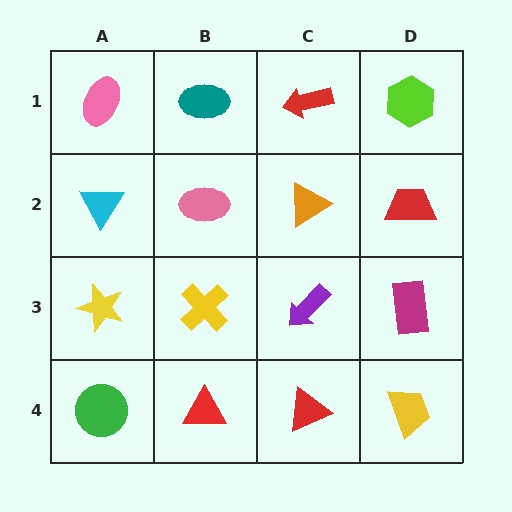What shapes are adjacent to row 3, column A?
A cyan triangle (row 2, column A), a green circle (row 4, column A), a yellow cross (row 3, column B).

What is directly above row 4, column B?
A yellow cross.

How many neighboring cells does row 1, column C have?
3.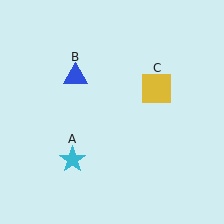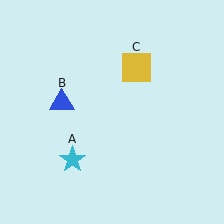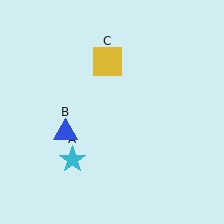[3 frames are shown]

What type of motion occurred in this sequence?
The blue triangle (object B), yellow square (object C) rotated counterclockwise around the center of the scene.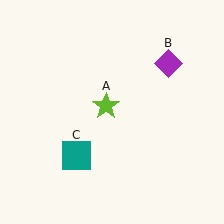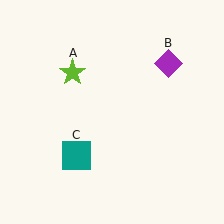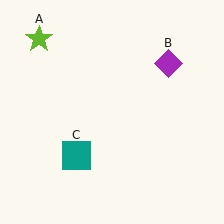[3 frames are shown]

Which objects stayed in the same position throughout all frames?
Purple diamond (object B) and teal square (object C) remained stationary.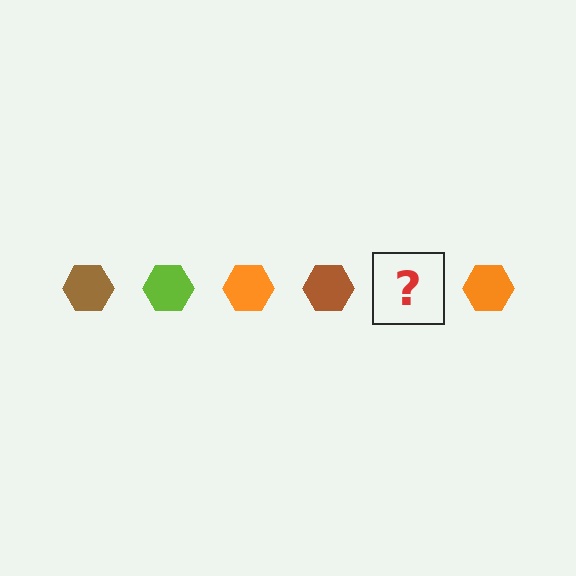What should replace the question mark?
The question mark should be replaced with a lime hexagon.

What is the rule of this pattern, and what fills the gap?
The rule is that the pattern cycles through brown, lime, orange hexagons. The gap should be filled with a lime hexagon.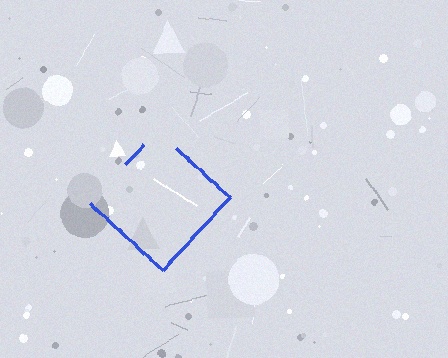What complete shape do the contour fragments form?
The contour fragments form a diamond.